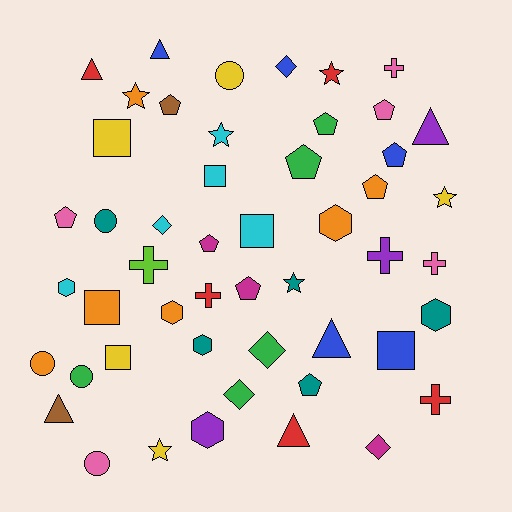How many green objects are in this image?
There are 5 green objects.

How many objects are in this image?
There are 50 objects.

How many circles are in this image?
There are 5 circles.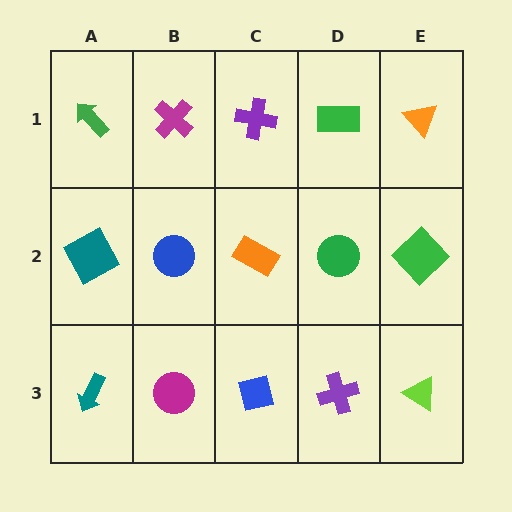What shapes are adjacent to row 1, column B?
A blue circle (row 2, column B), a green arrow (row 1, column A), a purple cross (row 1, column C).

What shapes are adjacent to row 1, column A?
A teal square (row 2, column A), a magenta cross (row 1, column B).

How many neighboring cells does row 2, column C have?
4.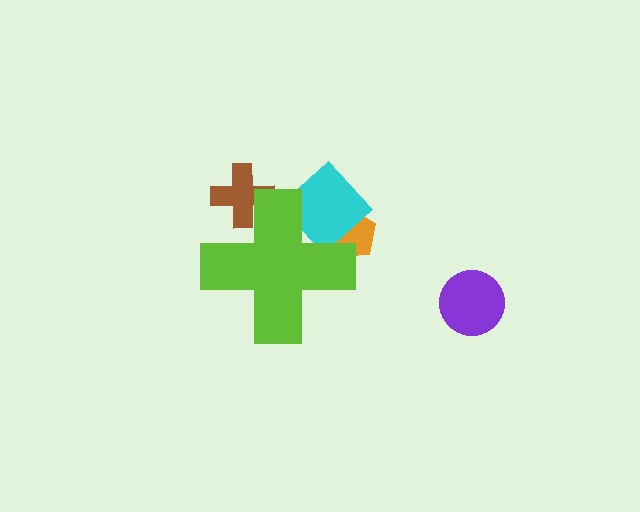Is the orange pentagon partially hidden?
Yes, the orange pentagon is partially hidden behind the lime cross.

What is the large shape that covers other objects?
A lime cross.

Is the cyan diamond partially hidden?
Yes, the cyan diamond is partially hidden behind the lime cross.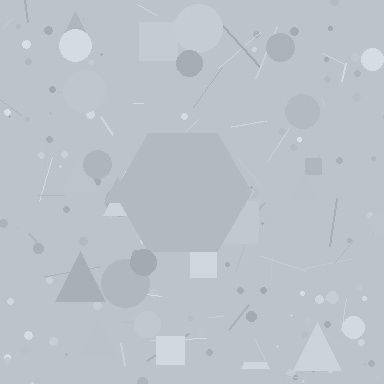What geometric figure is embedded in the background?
A hexagon is embedded in the background.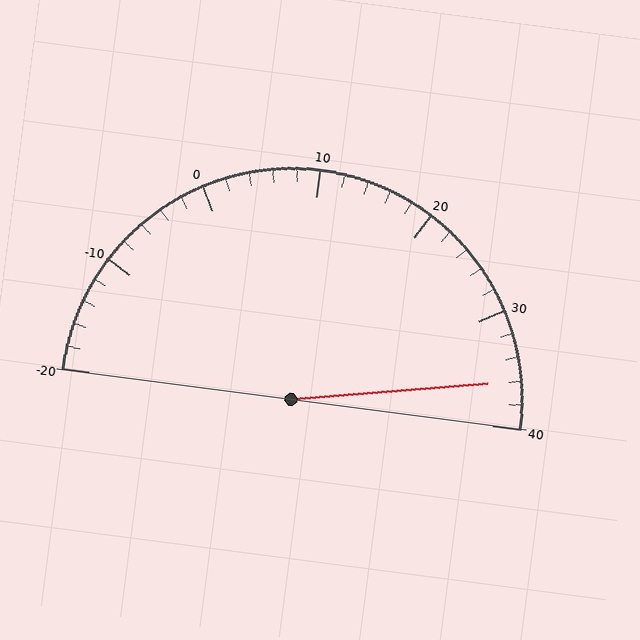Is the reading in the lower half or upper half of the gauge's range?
The reading is in the upper half of the range (-20 to 40).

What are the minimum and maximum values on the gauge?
The gauge ranges from -20 to 40.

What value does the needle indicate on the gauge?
The needle indicates approximately 36.